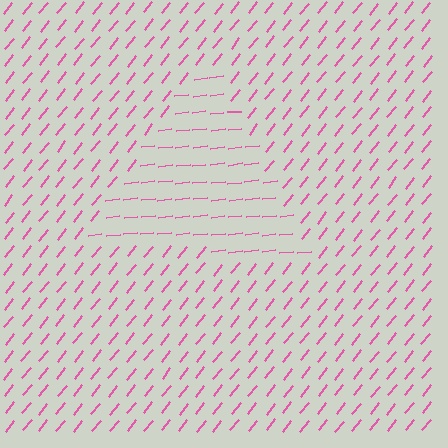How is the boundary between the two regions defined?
The boundary is defined purely by a change in line orientation (approximately 45 degrees difference). All lines are the same color and thickness.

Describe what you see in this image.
The image is filled with small pink line segments. A triangle region in the image has lines oriented differently from the surrounding lines, creating a visible texture boundary.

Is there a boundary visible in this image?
Yes, there is a texture boundary formed by a change in line orientation.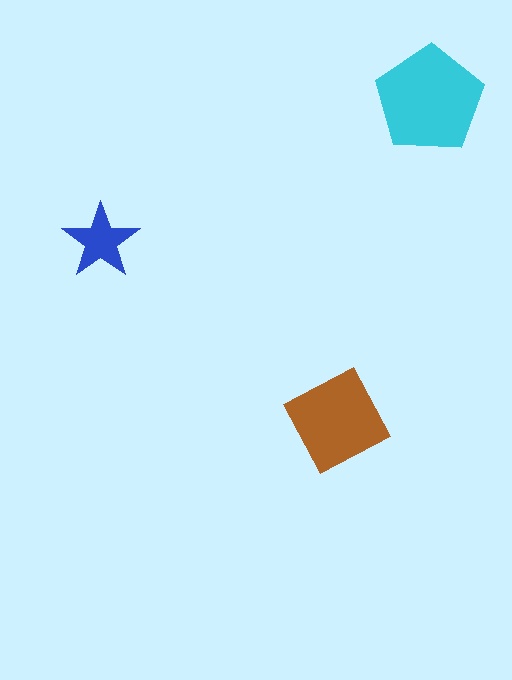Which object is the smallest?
The blue star.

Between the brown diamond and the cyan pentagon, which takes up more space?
The cyan pentagon.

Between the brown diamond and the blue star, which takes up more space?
The brown diamond.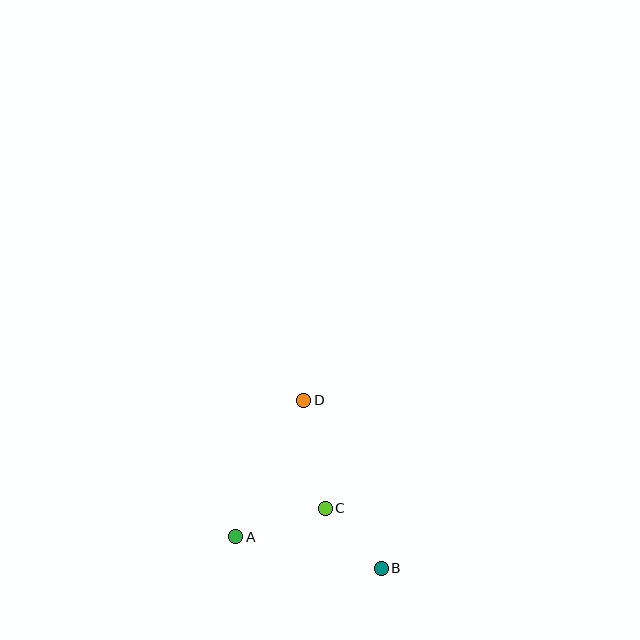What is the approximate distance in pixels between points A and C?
The distance between A and C is approximately 94 pixels.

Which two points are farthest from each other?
Points B and D are farthest from each other.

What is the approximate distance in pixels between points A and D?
The distance between A and D is approximately 153 pixels.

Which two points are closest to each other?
Points B and C are closest to each other.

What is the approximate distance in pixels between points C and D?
The distance between C and D is approximately 110 pixels.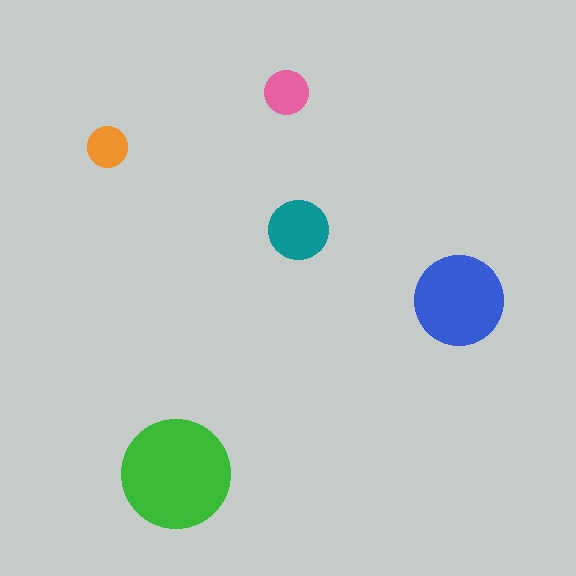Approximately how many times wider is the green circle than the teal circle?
About 2 times wider.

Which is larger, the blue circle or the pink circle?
The blue one.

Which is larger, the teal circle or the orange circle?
The teal one.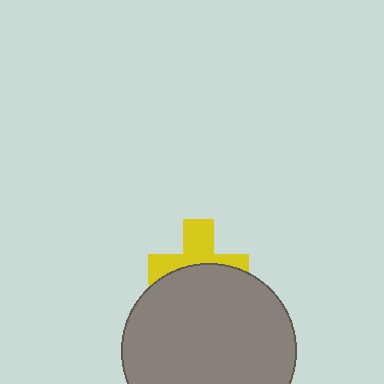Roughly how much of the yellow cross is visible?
About half of it is visible (roughly 49%).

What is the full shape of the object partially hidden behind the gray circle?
The partially hidden object is a yellow cross.